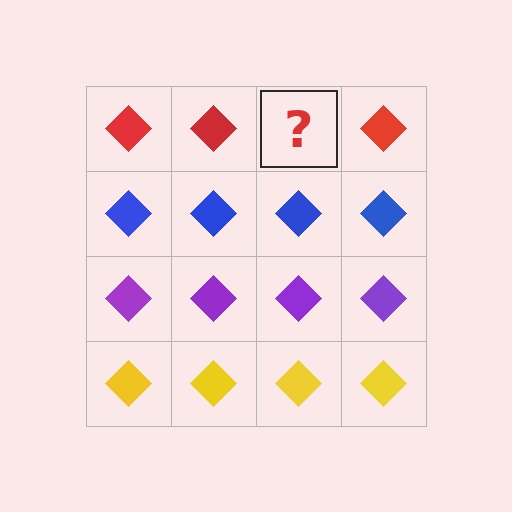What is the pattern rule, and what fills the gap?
The rule is that each row has a consistent color. The gap should be filled with a red diamond.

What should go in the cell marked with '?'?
The missing cell should contain a red diamond.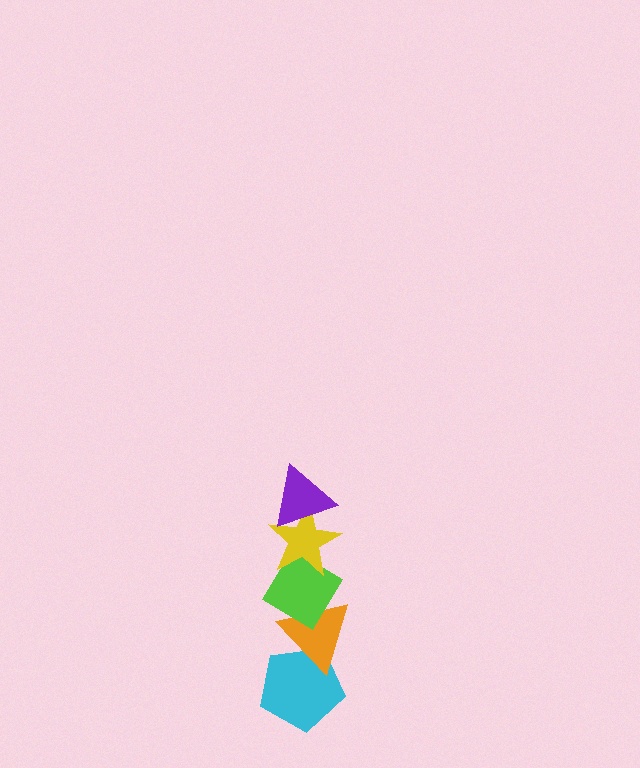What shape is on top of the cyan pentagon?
The orange triangle is on top of the cyan pentagon.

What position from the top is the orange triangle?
The orange triangle is 4th from the top.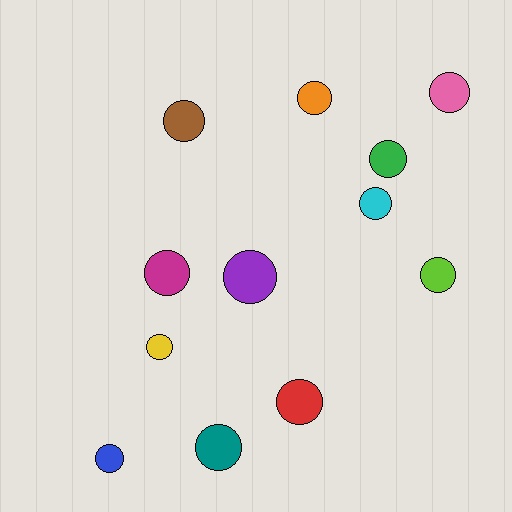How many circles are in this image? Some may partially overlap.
There are 12 circles.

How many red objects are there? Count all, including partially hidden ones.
There is 1 red object.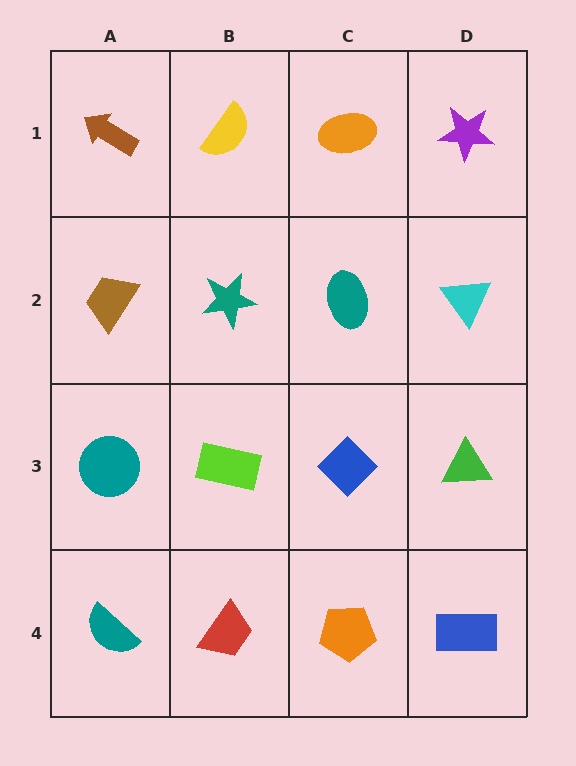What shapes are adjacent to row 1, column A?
A brown trapezoid (row 2, column A), a yellow semicircle (row 1, column B).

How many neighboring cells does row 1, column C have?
3.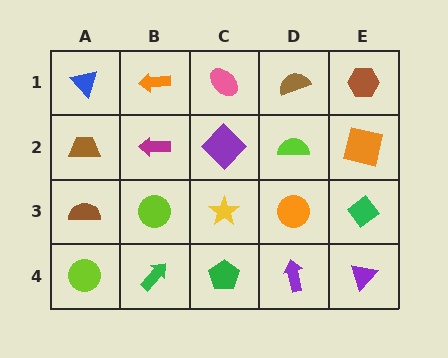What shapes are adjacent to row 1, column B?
A magenta arrow (row 2, column B), a blue triangle (row 1, column A), a pink ellipse (row 1, column C).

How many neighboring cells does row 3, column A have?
3.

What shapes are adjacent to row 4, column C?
A yellow star (row 3, column C), a green arrow (row 4, column B), a purple arrow (row 4, column D).